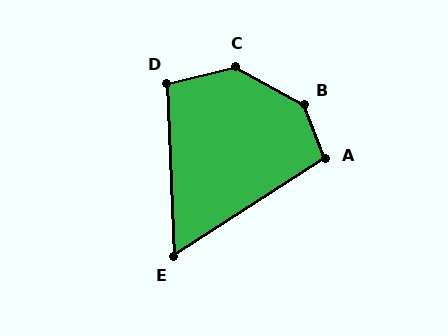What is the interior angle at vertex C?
Approximately 137 degrees (obtuse).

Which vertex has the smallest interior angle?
E, at approximately 59 degrees.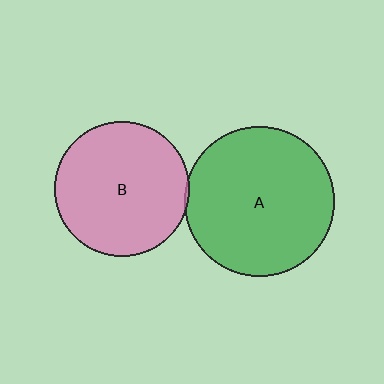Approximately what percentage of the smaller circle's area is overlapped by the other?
Approximately 5%.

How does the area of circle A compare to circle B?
Approximately 1.2 times.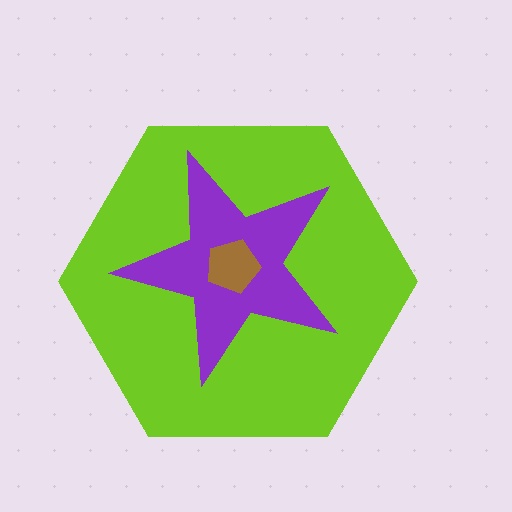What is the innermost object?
The brown pentagon.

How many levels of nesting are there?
3.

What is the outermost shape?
The lime hexagon.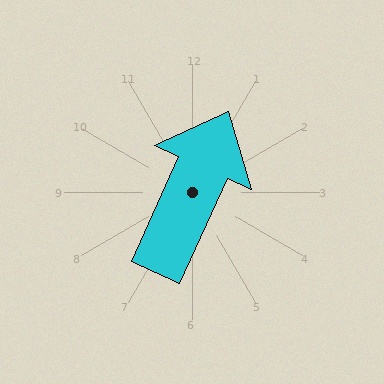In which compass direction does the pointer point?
Northeast.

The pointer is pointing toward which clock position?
Roughly 1 o'clock.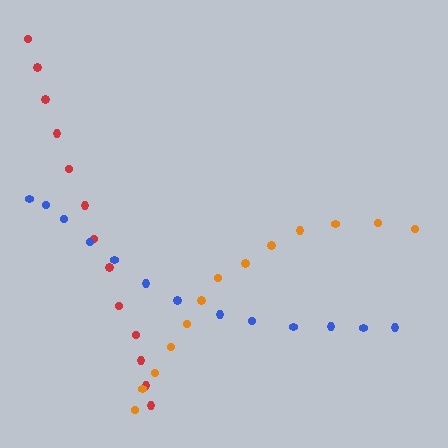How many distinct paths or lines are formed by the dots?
There are 3 distinct paths.